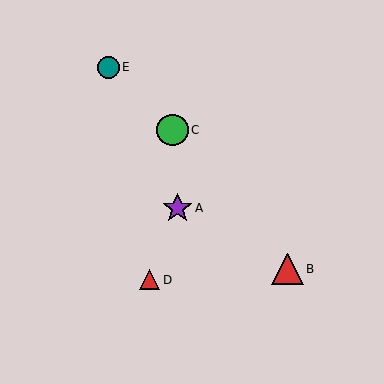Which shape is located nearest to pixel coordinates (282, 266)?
The red triangle (labeled B) at (287, 269) is nearest to that location.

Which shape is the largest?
The red triangle (labeled B) is the largest.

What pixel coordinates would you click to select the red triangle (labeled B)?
Click at (287, 269) to select the red triangle B.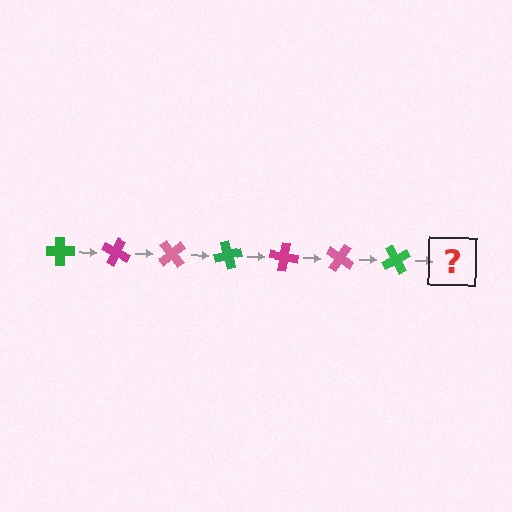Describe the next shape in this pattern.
It should be a magenta cross, rotated 175 degrees from the start.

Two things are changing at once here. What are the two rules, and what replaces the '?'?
The two rules are that it rotates 25 degrees each step and the color cycles through green, magenta, and pink. The '?' should be a magenta cross, rotated 175 degrees from the start.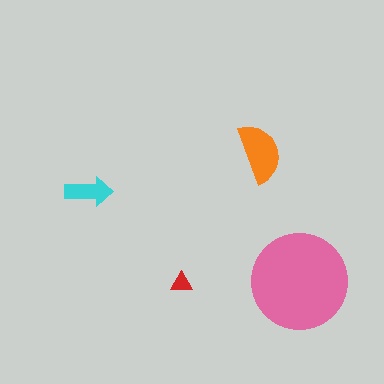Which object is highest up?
The orange semicircle is topmost.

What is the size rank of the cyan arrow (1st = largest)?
3rd.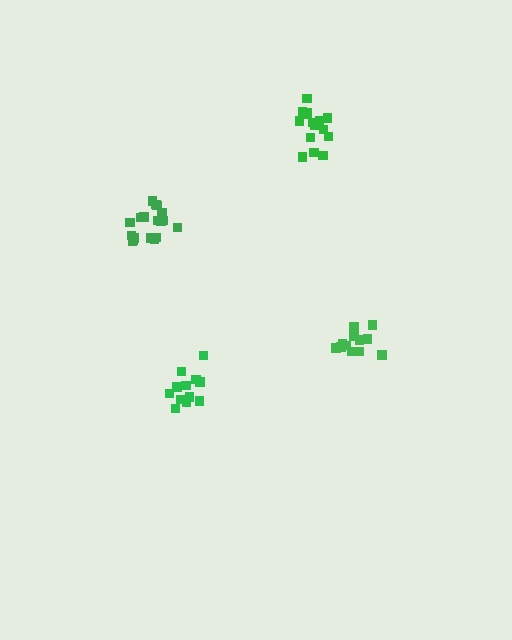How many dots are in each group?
Group 1: 12 dots, Group 2: 17 dots, Group 3: 14 dots, Group 4: 18 dots (61 total).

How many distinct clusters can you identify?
There are 4 distinct clusters.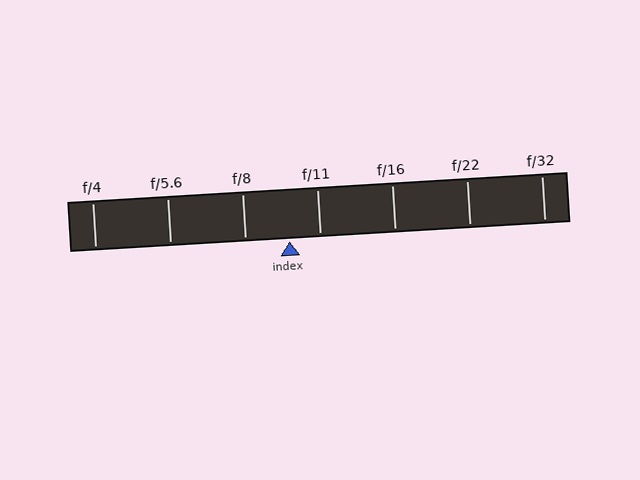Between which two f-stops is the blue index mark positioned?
The index mark is between f/8 and f/11.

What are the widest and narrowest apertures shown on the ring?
The widest aperture shown is f/4 and the narrowest is f/32.